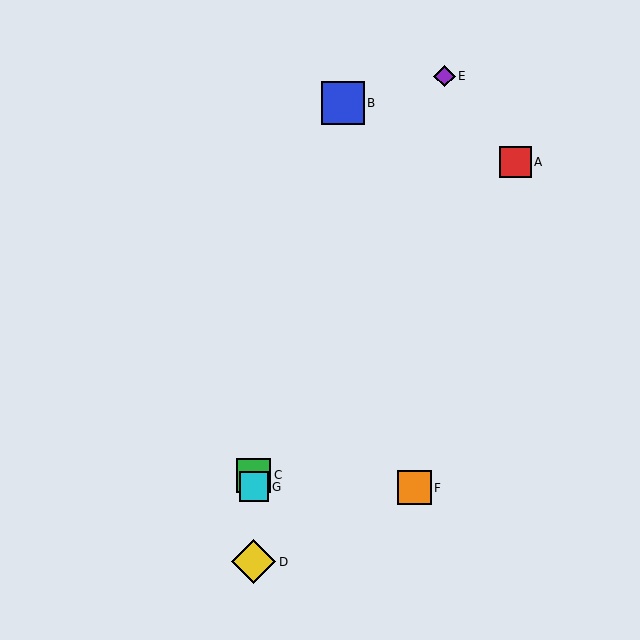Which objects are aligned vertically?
Objects C, D, G are aligned vertically.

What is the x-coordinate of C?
Object C is at x≈254.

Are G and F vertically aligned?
No, G is at x≈254 and F is at x≈415.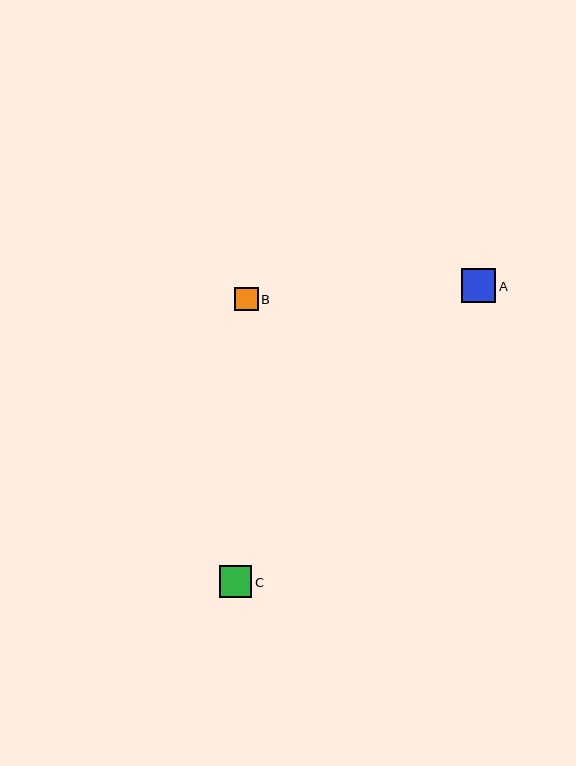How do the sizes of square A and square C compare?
Square A and square C are approximately the same size.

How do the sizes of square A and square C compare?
Square A and square C are approximately the same size.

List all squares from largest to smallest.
From largest to smallest: A, C, B.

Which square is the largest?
Square A is the largest with a size of approximately 34 pixels.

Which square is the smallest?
Square B is the smallest with a size of approximately 23 pixels.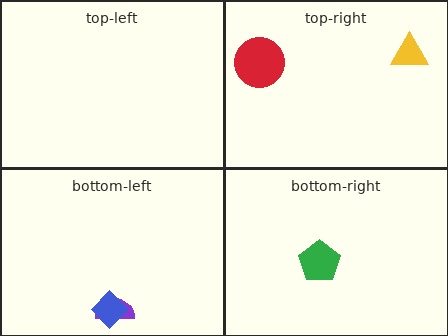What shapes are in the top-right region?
The red circle, the yellow triangle.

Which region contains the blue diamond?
The bottom-left region.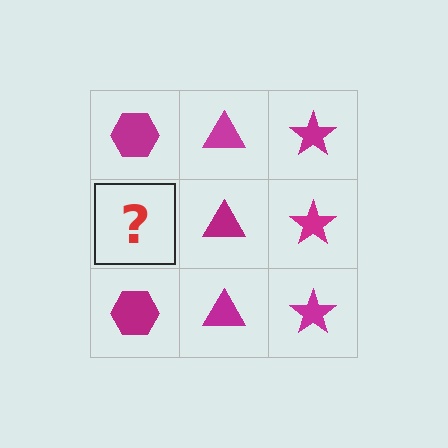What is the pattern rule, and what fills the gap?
The rule is that each column has a consistent shape. The gap should be filled with a magenta hexagon.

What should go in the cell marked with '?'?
The missing cell should contain a magenta hexagon.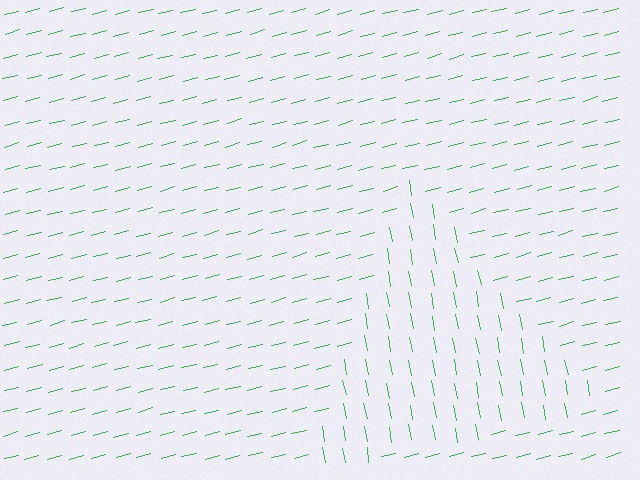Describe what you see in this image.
The image is filled with small green line segments. A triangle region in the image has lines oriented differently from the surrounding lines, creating a visible texture boundary.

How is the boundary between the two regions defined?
The boundary is defined purely by a change in line orientation (approximately 86 degrees difference). All lines are the same color and thickness.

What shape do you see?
I see a triangle.